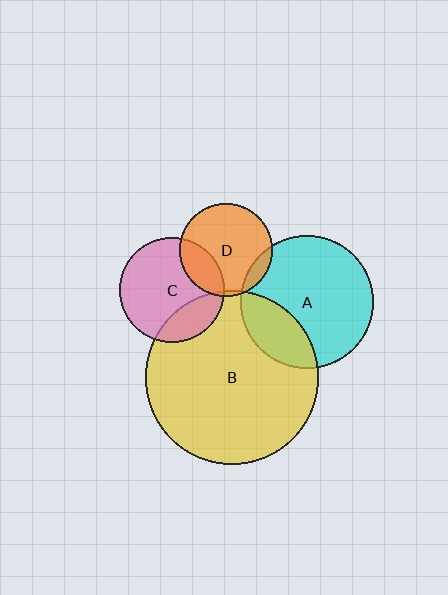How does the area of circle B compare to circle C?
Approximately 2.7 times.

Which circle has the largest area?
Circle B (yellow).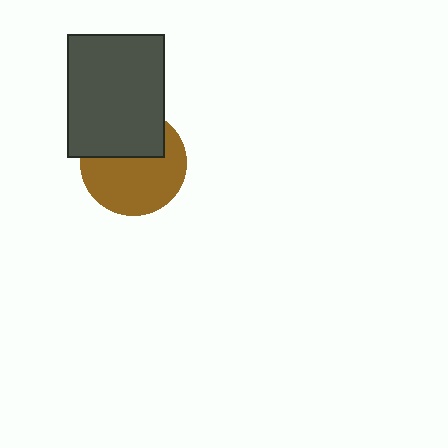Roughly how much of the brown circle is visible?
About half of it is visible (roughly 62%).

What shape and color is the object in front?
The object in front is a dark gray rectangle.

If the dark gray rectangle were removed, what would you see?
You would see the complete brown circle.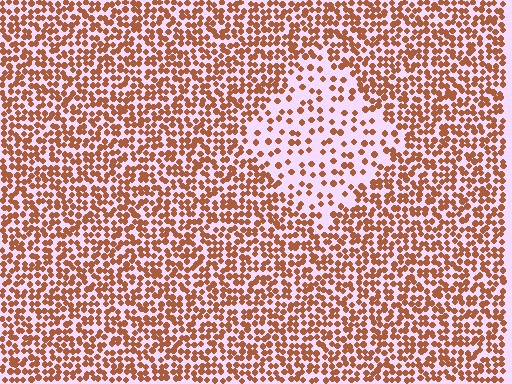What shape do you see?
I see a diamond.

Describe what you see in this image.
The image contains small brown elements arranged at two different densities. A diamond-shaped region is visible where the elements are less densely packed than the surrounding area.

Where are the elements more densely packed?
The elements are more densely packed outside the diamond boundary.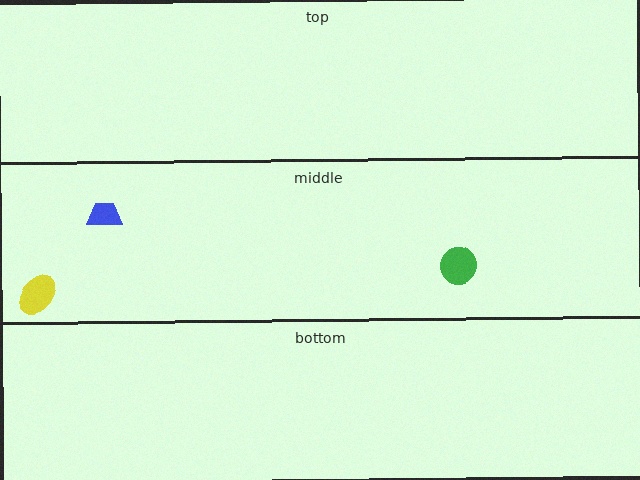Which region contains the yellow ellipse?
The middle region.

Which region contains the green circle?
The middle region.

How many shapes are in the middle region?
3.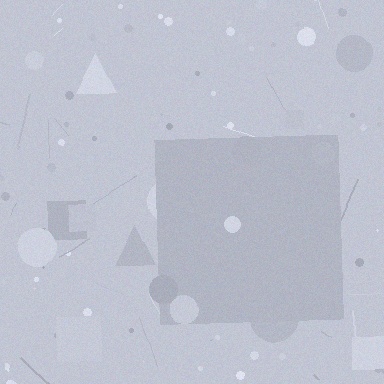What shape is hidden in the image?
A square is hidden in the image.